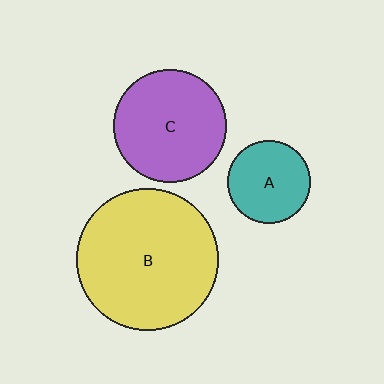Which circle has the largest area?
Circle B (yellow).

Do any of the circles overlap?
No, none of the circles overlap.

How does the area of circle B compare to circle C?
Approximately 1.6 times.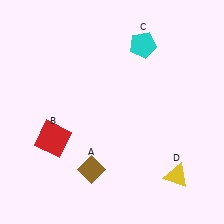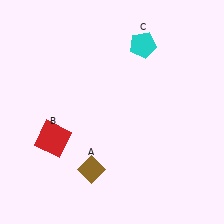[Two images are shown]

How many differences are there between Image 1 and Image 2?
There is 1 difference between the two images.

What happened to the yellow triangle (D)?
The yellow triangle (D) was removed in Image 2. It was in the bottom-right area of Image 1.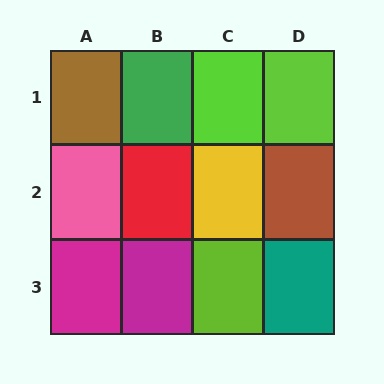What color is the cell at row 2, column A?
Pink.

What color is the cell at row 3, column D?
Teal.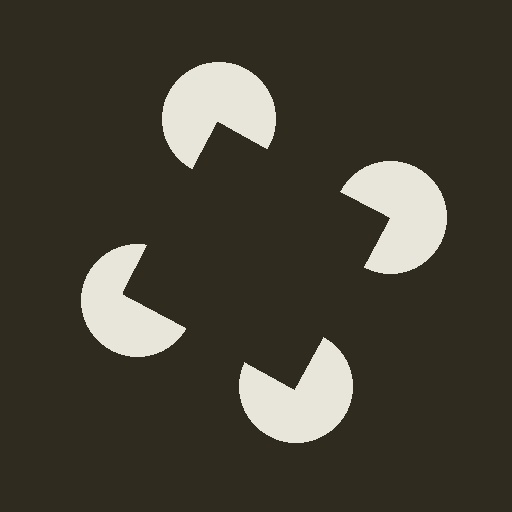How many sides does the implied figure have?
4 sides.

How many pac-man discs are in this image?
There are 4 — one at each vertex of the illusory square.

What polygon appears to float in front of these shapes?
An illusory square — its edges are inferred from the aligned wedge cuts in the pac-man discs, not physically drawn.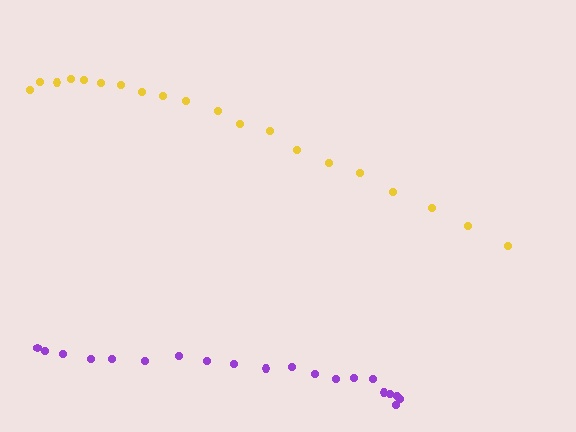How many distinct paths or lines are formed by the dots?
There are 2 distinct paths.